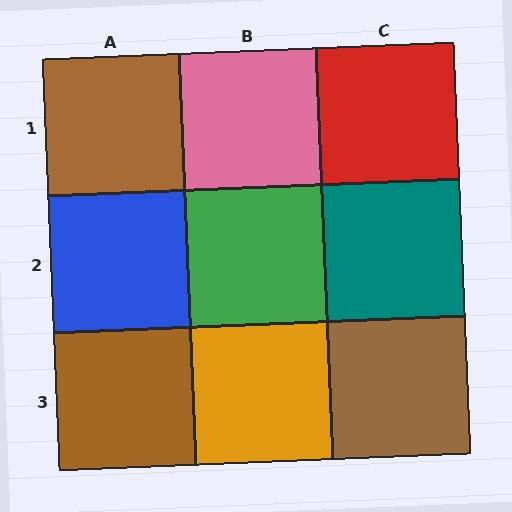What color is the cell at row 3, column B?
Orange.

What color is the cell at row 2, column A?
Blue.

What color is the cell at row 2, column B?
Green.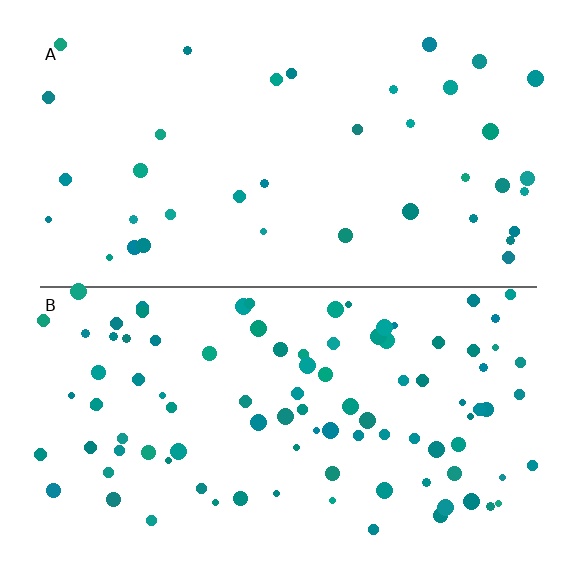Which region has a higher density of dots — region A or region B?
B (the bottom).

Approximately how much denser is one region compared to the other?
Approximately 2.5× — region B over region A.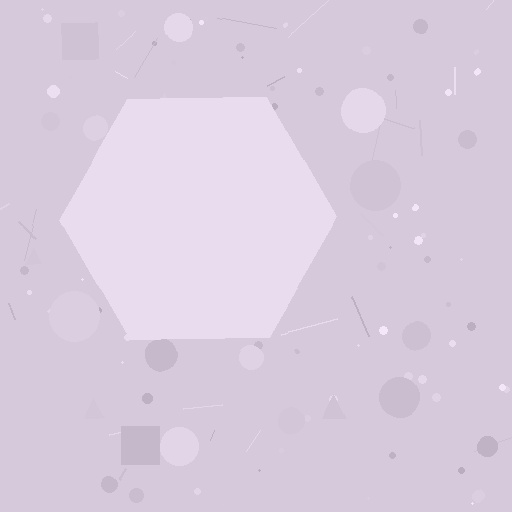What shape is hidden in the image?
A hexagon is hidden in the image.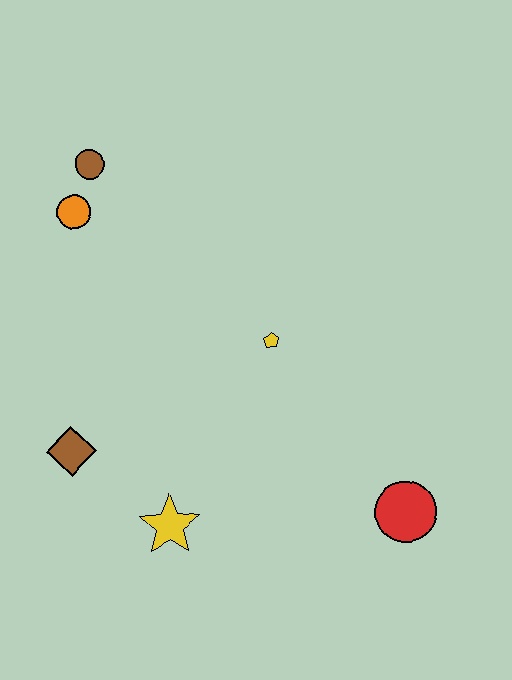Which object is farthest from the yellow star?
The brown circle is farthest from the yellow star.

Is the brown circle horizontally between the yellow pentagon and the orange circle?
Yes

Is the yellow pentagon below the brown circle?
Yes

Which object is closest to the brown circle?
The orange circle is closest to the brown circle.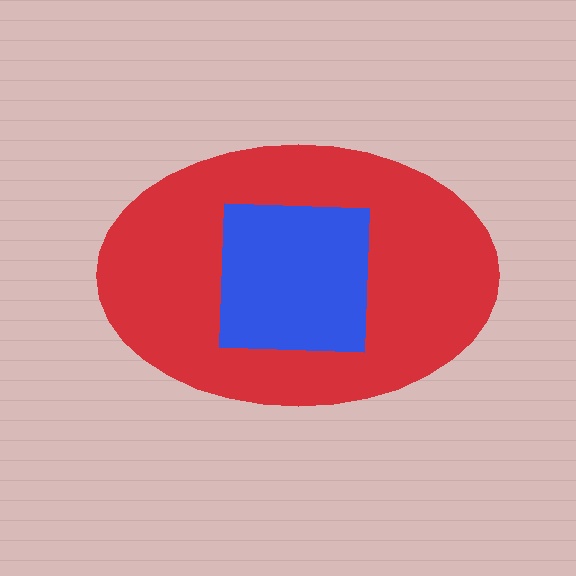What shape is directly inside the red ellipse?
The blue square.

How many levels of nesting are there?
2.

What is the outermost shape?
The red ellipse.